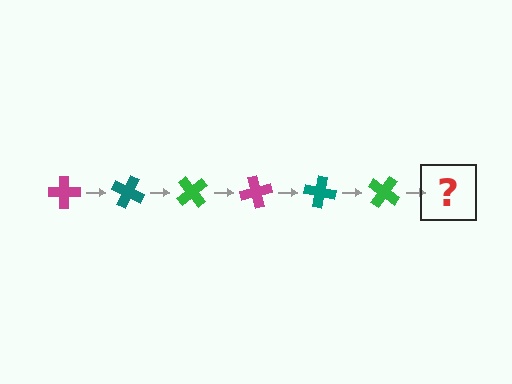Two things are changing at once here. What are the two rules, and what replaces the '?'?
The two rules are that it rotates 25 degrees each step and the color cycles through magenta, teal, and green. The '?' should be a magenta cross, rotated 150 degrees from the start.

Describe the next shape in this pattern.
It should be a magenta cross, rotated 150 degrees from the start.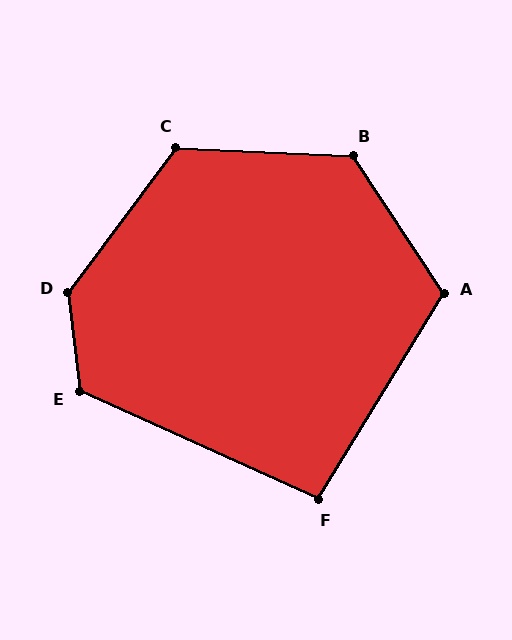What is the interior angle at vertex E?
Approximately 121 degrees (obtuse).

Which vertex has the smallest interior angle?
F, at approximately 97 degrees.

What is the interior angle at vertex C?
Approximately 124 degrees (obtuse).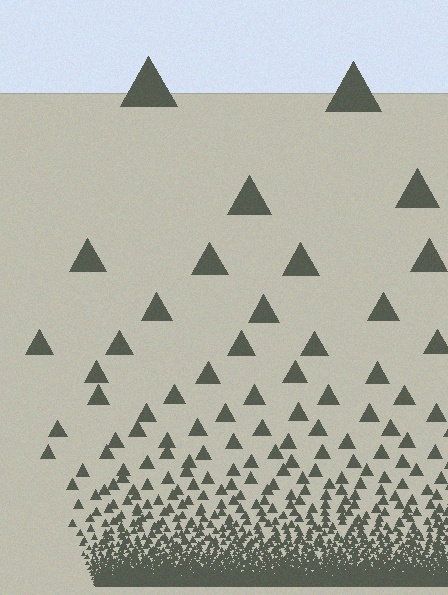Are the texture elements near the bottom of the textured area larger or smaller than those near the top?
Smaller. The gradient is inverted — elements near the bottom are smaller and denser.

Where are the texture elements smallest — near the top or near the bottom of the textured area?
Near the bottom.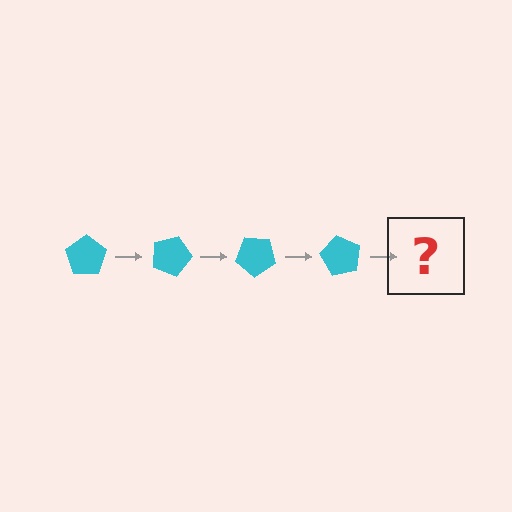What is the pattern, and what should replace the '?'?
The pattern is that the pentagon rotates 20 degrees each step. The '?' should be a cyan pentagon rotated 80 degrees.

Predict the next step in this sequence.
The next step is a cyan pentagon rotated 80 degrees.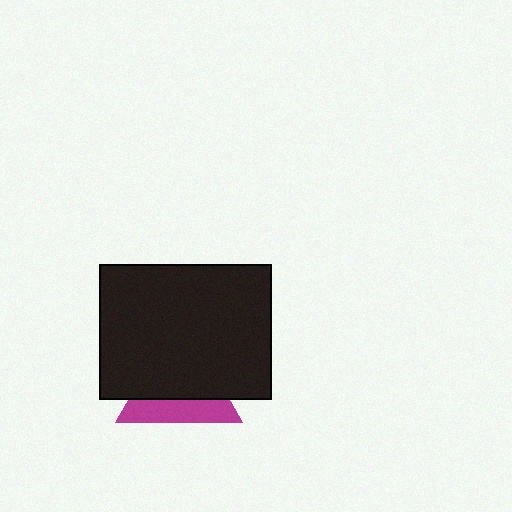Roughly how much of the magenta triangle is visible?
A small part of it is visible (roughly 38%).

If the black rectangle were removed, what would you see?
You would see the complete magenta triangle.